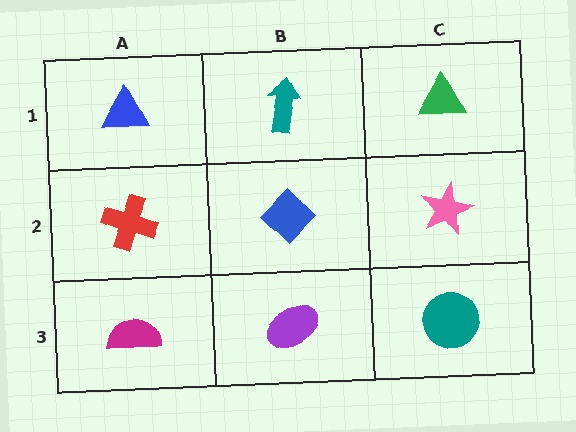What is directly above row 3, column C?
A pink star.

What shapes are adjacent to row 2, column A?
A blue triangle (row 1, column A), a magenta semicircle (row 3, column A), a blue diamond (row 2, column B).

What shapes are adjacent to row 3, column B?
A blue diamond (row 2, column B), a magenta semicircle (row 3, column A), a teal circle (row 3, column C).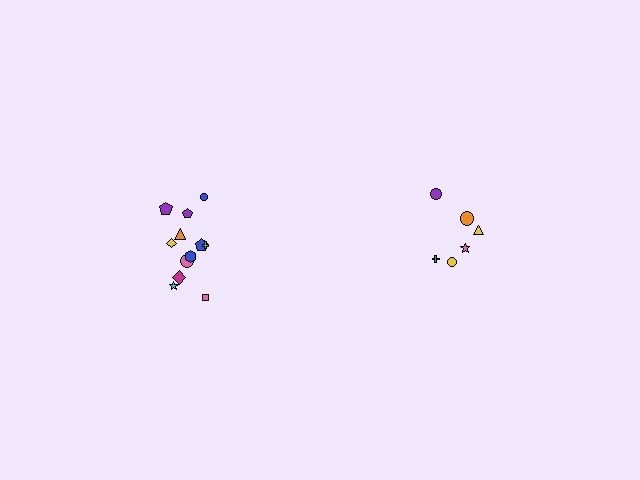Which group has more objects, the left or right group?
The left group.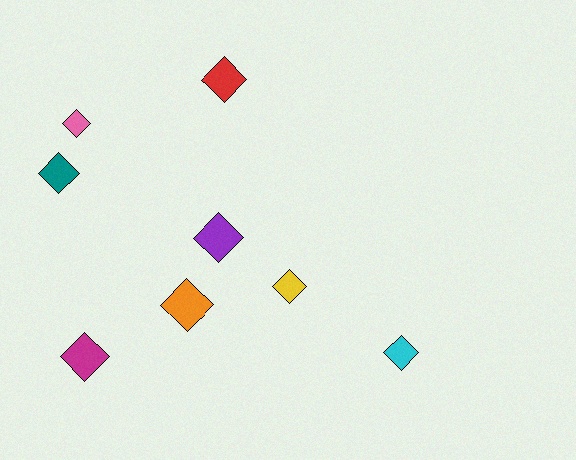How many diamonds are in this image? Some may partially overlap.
There are 8 diamonds.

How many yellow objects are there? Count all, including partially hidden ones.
There is 1 yellow object.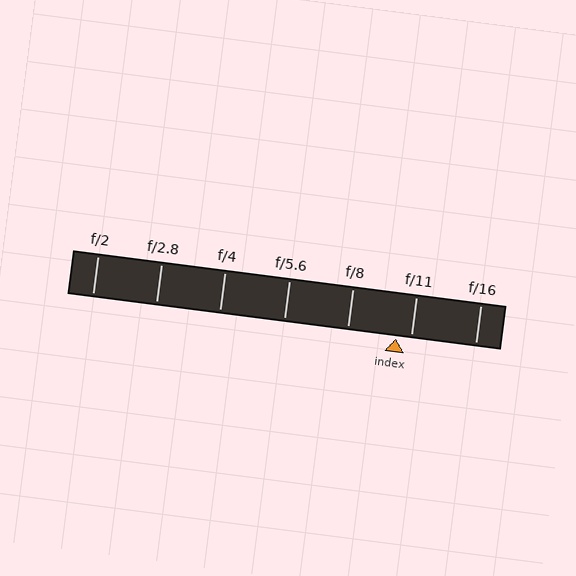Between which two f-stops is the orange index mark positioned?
The index mark is between f/8 and f/11.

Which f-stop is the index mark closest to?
The index mark is closest to f/11.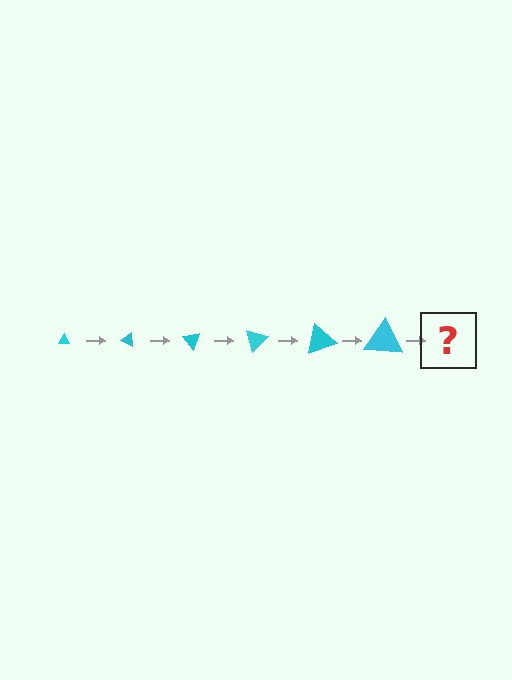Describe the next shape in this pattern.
It should be a triangle, larger than the previous one and rotated 150 degrees from the start.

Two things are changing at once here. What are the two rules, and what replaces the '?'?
The two rules are that the triangle grows larger each step and it rotates 25 degrees each step. The '?' should be a triangle, larger than the previous one and rotated 150 degrees from the start.